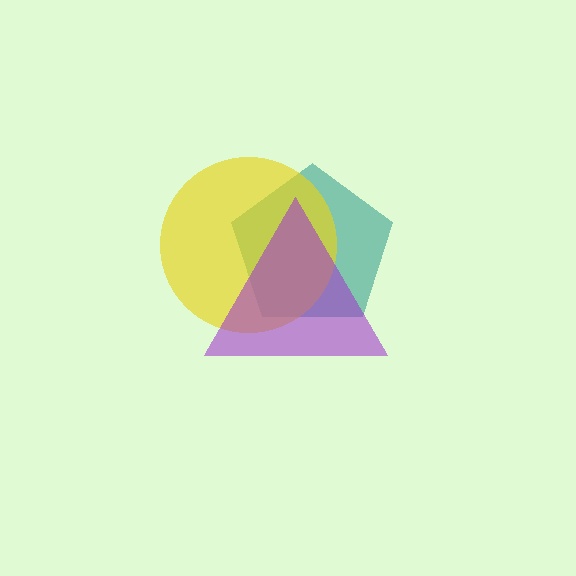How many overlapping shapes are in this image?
There are 3 overlapping shapes in the image.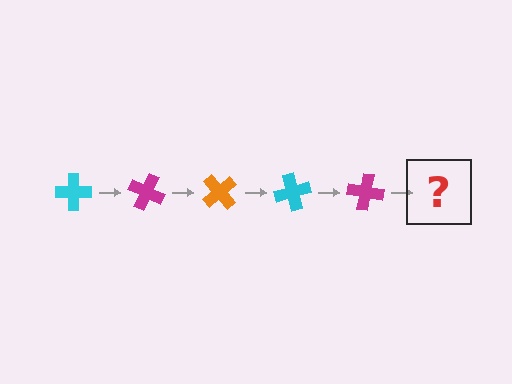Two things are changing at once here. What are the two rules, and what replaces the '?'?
The two rules are that it rotates 25 degrees each step and the color cycles through cyan, magenta, and orange. The '?' should be an orange cross, rotated 125 degrees from the start.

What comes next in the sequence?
The next element should be an orange cross, rotated 125 degrees from the start.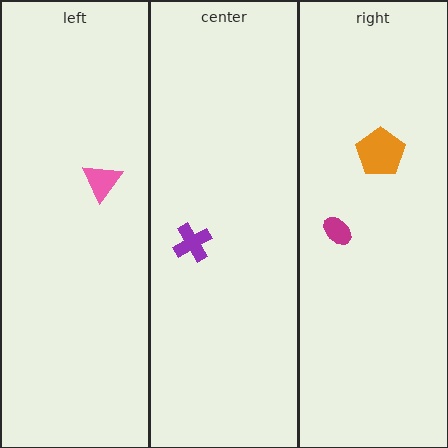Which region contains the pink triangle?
The left region.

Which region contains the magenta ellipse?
The right region.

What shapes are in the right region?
The orange pentagon, the magenta ellipse.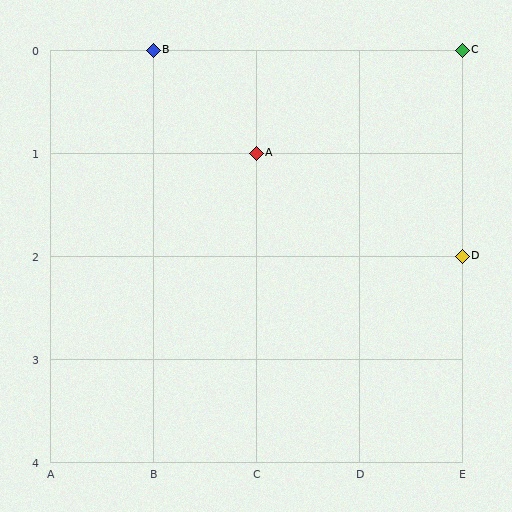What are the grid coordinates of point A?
Point A is at grid coordinates (C, 1).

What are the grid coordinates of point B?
Point B is at grid coordinates (B, 0).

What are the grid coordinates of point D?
Point D is at grid coordinates (E, 2).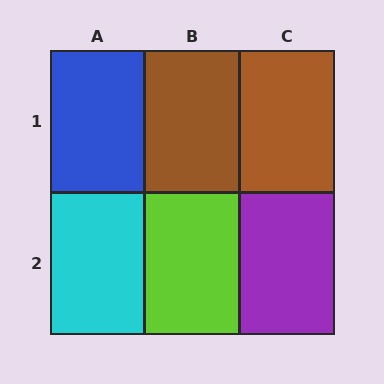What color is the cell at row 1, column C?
Brown.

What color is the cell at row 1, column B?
Brown.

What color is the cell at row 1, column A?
Blue.